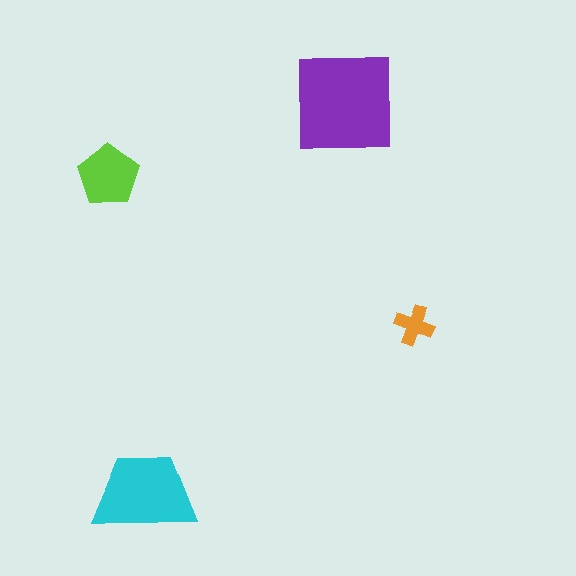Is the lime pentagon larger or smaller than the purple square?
Smaller.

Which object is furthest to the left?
The lime pentagon is leftmost.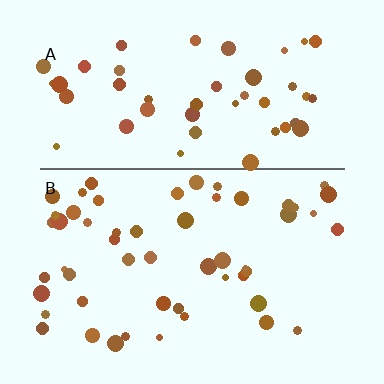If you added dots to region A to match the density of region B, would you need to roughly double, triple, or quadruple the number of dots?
Approximately double.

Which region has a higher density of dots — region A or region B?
B (the bottom).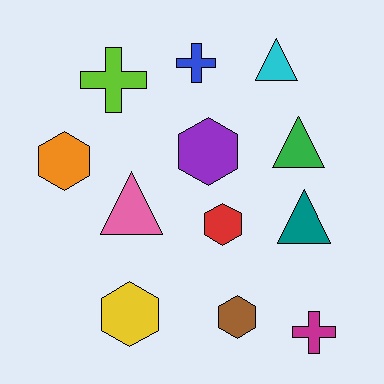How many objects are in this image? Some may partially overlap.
There are 12 objects.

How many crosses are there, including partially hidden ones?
There are 3 crosses.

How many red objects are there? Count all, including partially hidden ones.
There is 1 red object.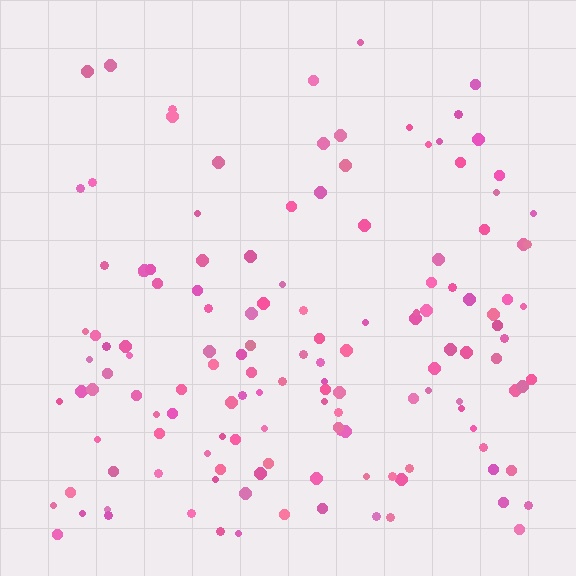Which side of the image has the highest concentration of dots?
The bottom.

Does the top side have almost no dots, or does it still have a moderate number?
Still a moderate number, just noticeably fewer than the bottom.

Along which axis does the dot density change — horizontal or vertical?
Vertical.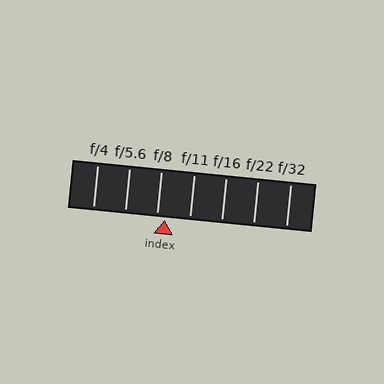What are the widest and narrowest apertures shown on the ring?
The widest aperture shown is f/4 and the narrowest is f/32.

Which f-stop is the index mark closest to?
The index mark is closest to f/8.